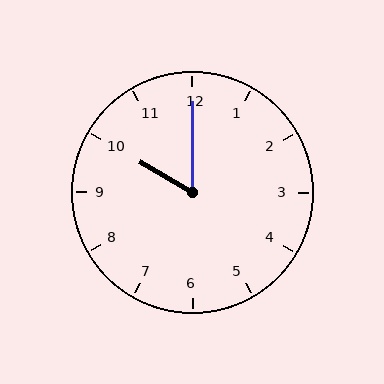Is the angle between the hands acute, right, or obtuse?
It is acute.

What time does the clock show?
10:00.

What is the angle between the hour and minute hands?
Approximately 60 degrees.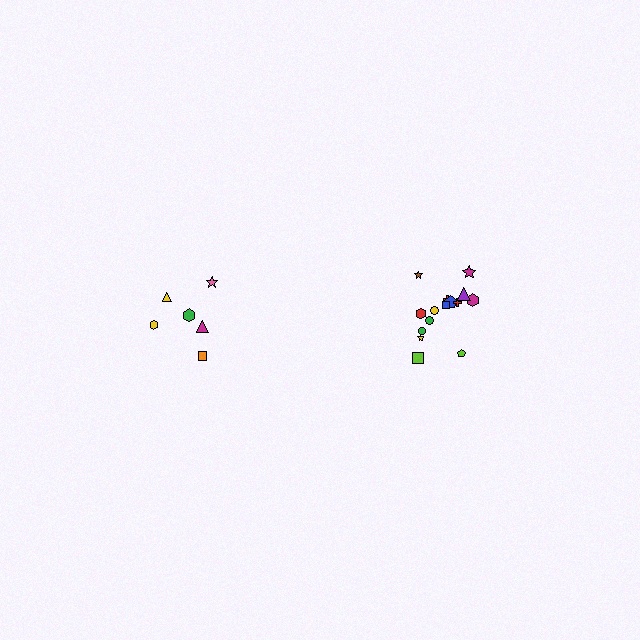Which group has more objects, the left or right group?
The right group.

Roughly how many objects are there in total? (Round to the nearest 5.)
Roughly 20 objects in total.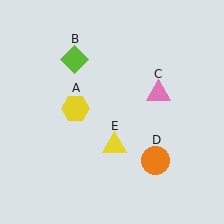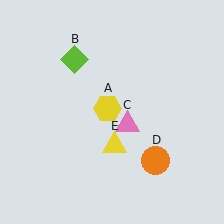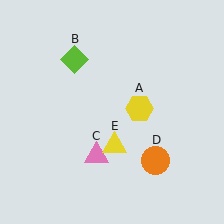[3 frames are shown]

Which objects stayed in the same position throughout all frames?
Lime diamond (object B) and orange circle (object D) and yellow triangle (object E) remained stationary.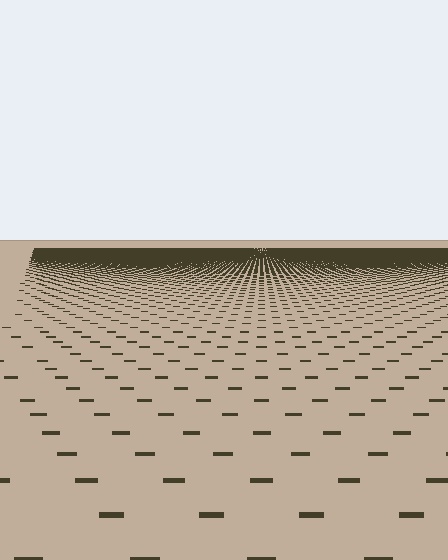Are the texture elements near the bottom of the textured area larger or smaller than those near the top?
Larger. Near the bottom, elements are closer to the viewer and appear at a bigger on-screen size.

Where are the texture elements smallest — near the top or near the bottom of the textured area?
Near the top.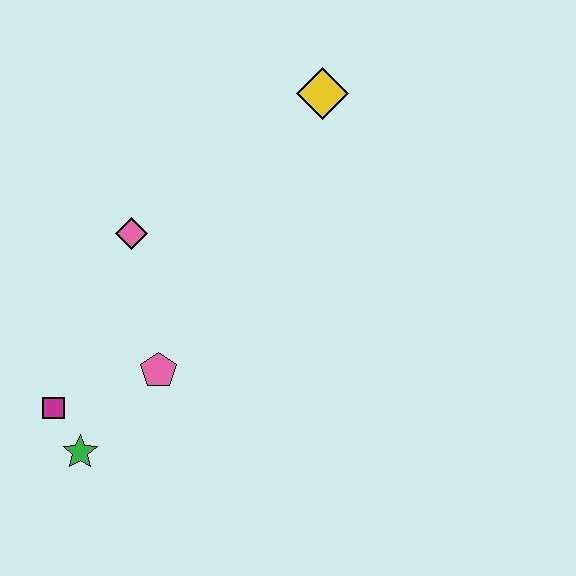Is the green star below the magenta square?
Yes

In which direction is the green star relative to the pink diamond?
The green star is below the pink diamond.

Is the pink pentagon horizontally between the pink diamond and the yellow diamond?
Yes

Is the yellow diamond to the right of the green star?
Yes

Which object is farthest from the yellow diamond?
The green star is farthest from the yellow diamond.